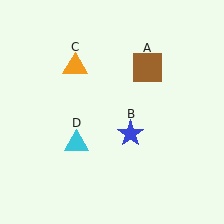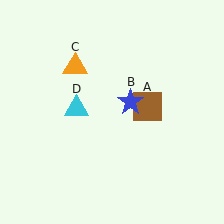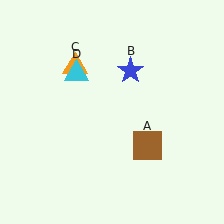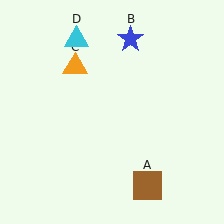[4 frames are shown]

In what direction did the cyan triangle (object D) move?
The cyan triangle (object D) moved up.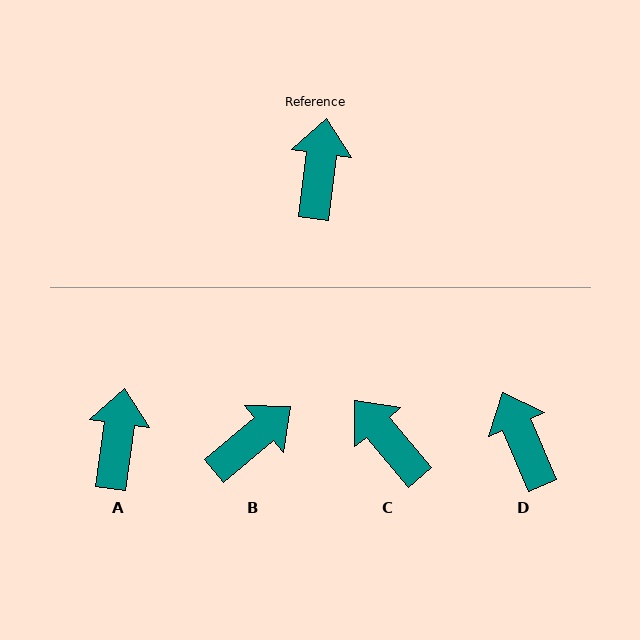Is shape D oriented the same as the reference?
No, it is off by about 31 degrees.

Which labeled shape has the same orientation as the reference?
A.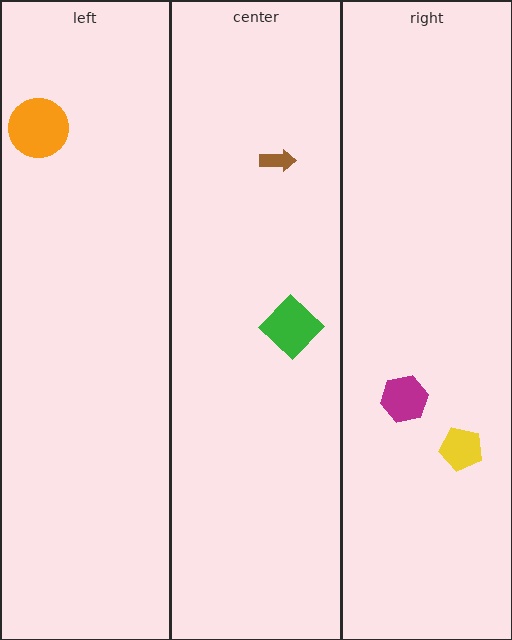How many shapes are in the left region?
1.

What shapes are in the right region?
The magenta hexagon, the yellow pentagon.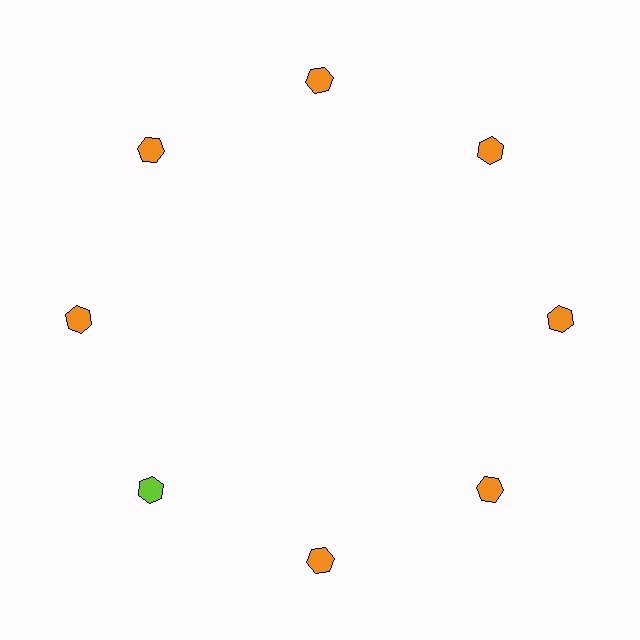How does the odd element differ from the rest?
It has a different color: lime instead of orange.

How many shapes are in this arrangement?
There are 8 shapes arranged in a ring pattern.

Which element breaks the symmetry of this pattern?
The lime hexagon at roughly the 8 o'clock position breaks the symmetry. All other shapes are orange hexagons.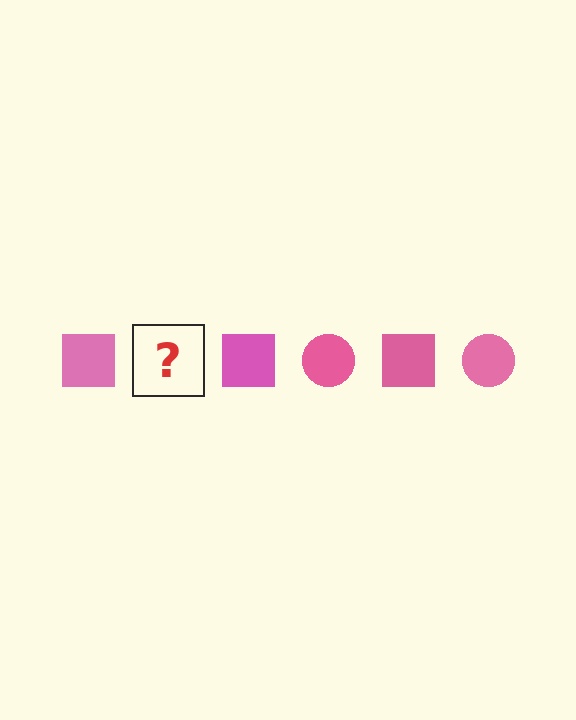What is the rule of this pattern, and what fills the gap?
The rule is that the pattern cycles through square, circle shapes in pink. The gap should be filled with a pink circle.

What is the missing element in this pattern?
The missing element is a pink circle.